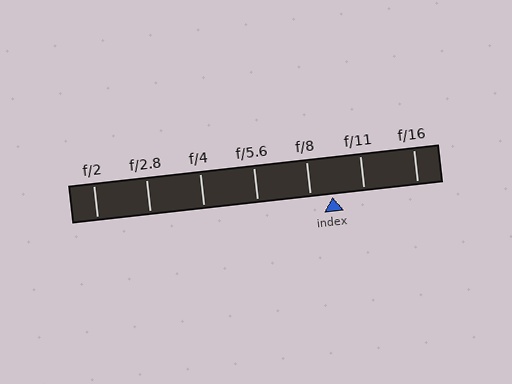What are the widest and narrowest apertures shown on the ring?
The widest aperture shown is f/2 and the narrowest is f/16.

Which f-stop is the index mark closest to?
The index mark is closest to f/8.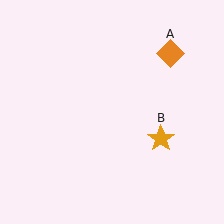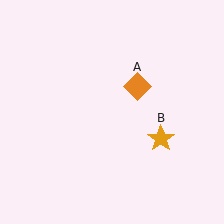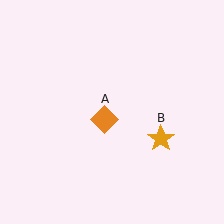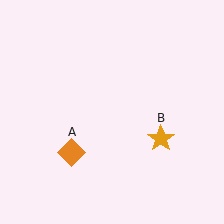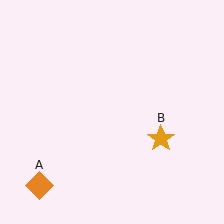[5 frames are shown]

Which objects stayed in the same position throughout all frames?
Orange star (object B) remained stationary.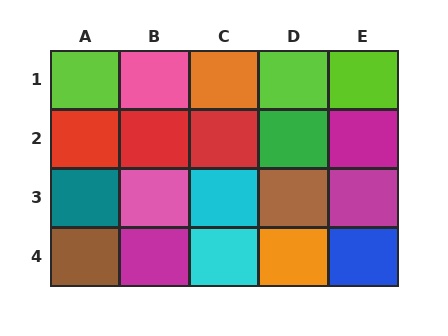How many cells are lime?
3 cells are lime.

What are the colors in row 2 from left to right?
Red, red, red, green, magenta.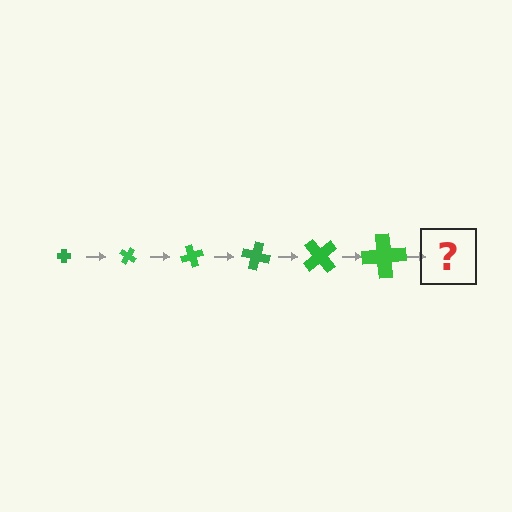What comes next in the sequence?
The next element should be a cross, larger than the previous one and rotated 210 degrees from the start.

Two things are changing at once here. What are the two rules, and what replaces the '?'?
The two rules are that the cross grows larger each step and it rotates 35 degrees each step. The '?' should be a cross, larger than the previous one and rotated 210 degrees from the start.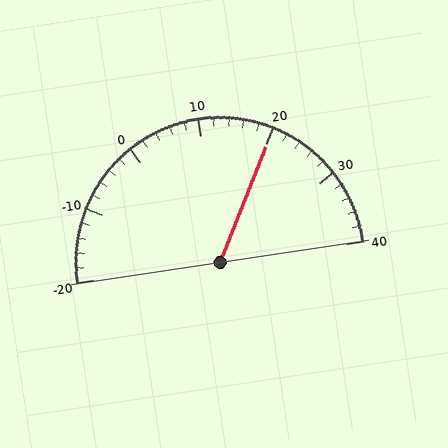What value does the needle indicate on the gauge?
The needle indicates approximately 20.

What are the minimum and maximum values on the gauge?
The gauge ranges from -20 to 40.